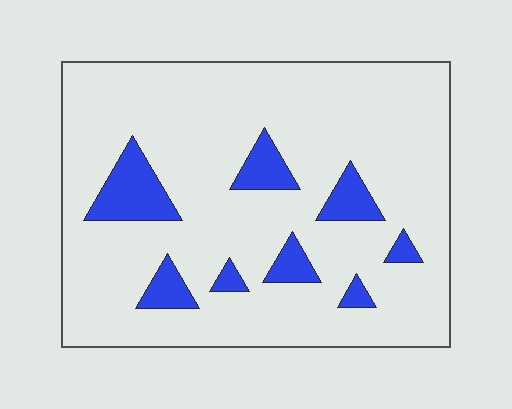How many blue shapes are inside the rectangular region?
8.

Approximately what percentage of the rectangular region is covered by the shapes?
Approximately 15%.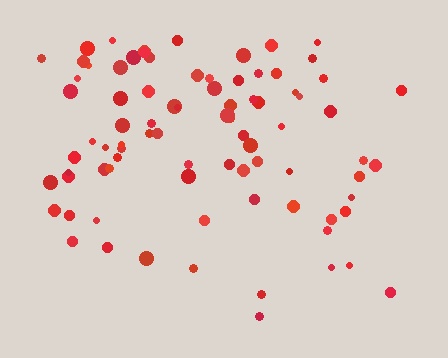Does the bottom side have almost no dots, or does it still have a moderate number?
Still a moderate number, just noticeably fewer than the top.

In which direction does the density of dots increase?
From bottom to top, with the top side densest.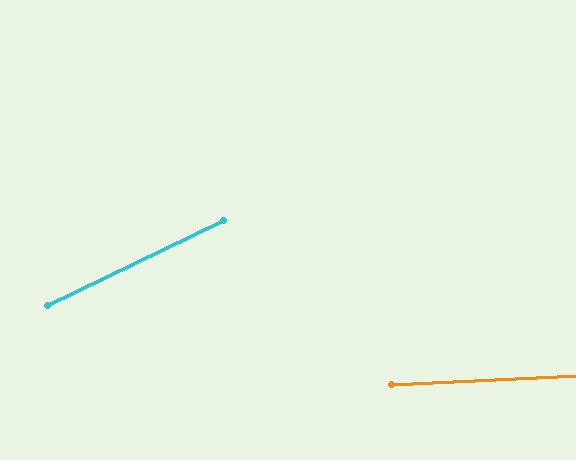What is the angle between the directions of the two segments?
Approximately 23 degrees.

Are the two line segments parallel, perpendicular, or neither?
Neither parallel nor perpendicular — they differ by about 23°.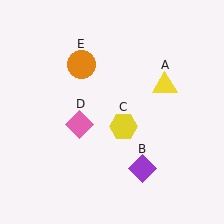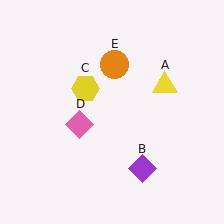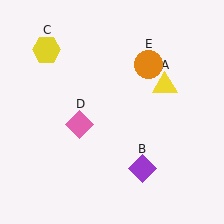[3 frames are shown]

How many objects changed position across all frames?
2 objects changed position: yellow hexagon (object C), orange circle (object E).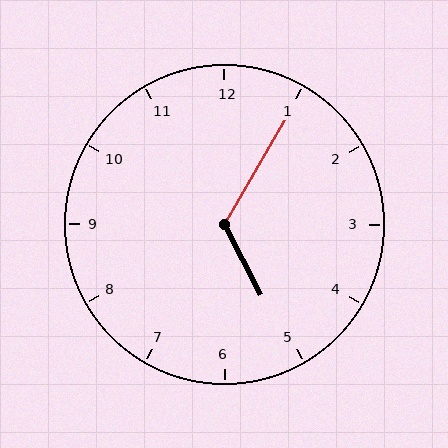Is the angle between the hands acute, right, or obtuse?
It is obtuse.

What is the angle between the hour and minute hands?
Approximately 122 degrees.